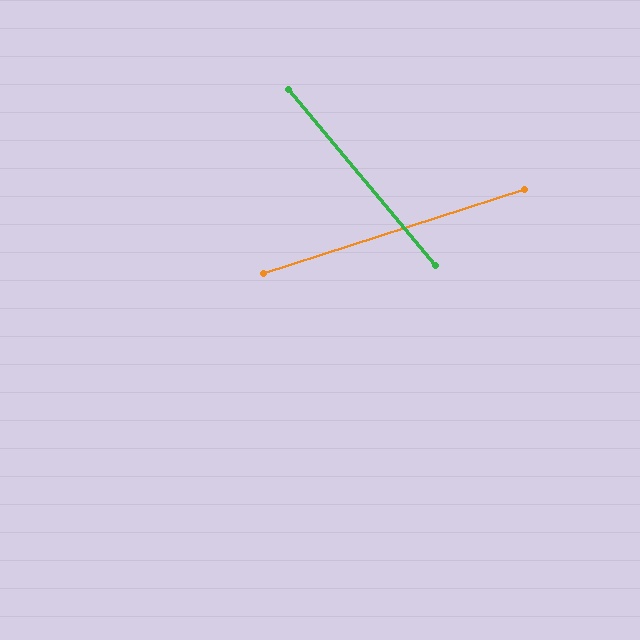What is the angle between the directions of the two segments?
Approximately 68 degrees.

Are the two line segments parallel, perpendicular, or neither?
Neither parallel nor perpendicular — they differ by about 68°.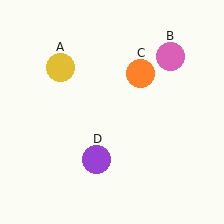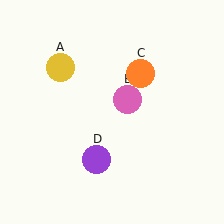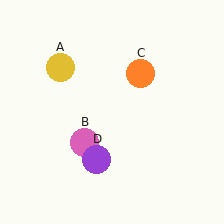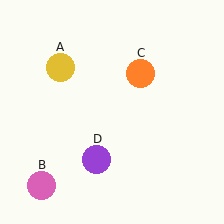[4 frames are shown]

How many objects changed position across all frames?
1 object changed position: pink circle (object B).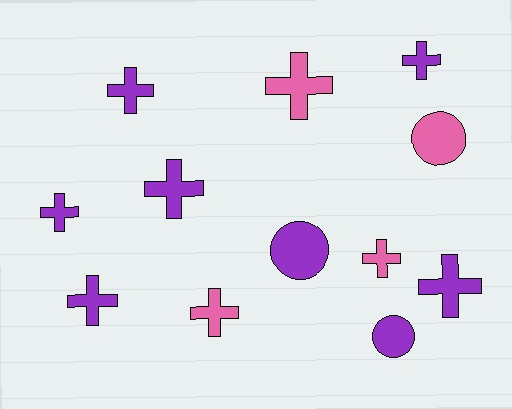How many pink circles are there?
There is 1 pink circle.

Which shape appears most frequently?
Cross, with 9 objects.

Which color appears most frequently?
Purple, with 8 objects.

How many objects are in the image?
There are 12 objects.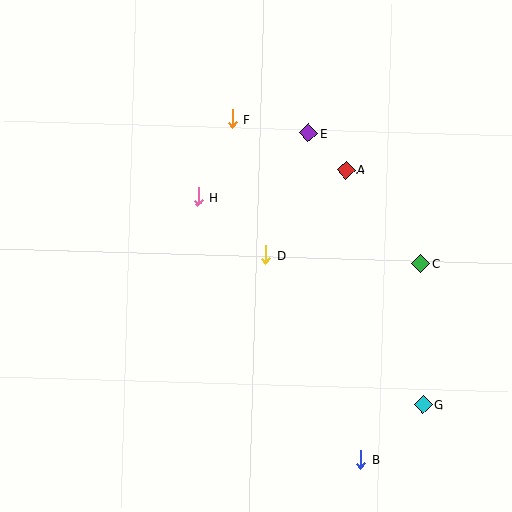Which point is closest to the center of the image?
Point D at (266, 255) is closest to the center.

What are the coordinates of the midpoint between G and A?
The midpoint between G and A is at (384, 287).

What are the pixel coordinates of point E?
Point E is at (308, 133).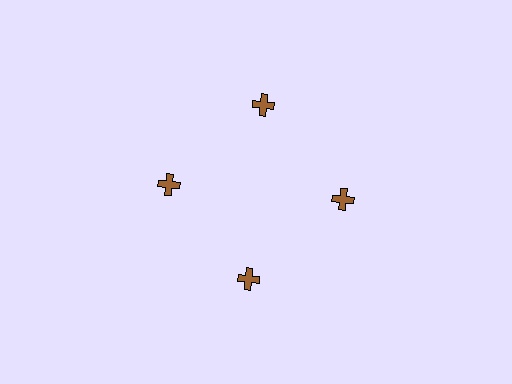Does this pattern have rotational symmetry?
Yes, this pattern has 4-fold rotational symmetry. It looks the same after rotating 90 degrees around the center.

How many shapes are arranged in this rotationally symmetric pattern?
There are 4 shapes, arranged in 4 groups of 1.